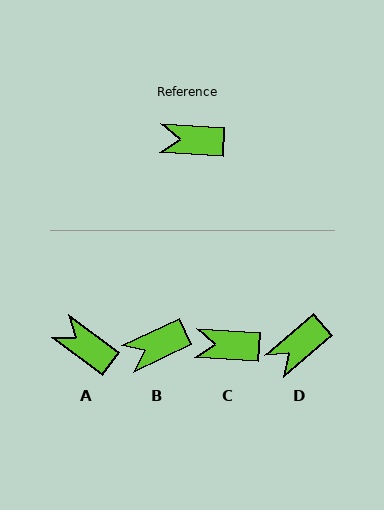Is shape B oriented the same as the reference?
No, it is off by about 29 degrees.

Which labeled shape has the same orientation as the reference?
C.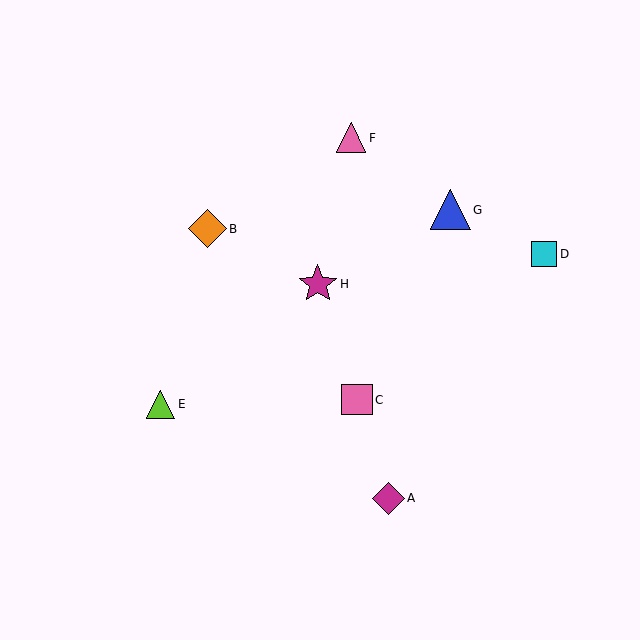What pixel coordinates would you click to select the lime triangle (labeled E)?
Click at (161, 404) to select the lime triangle E.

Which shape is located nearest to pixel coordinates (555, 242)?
The cyan square (labeled D) at (544, 254) is nearest to that location.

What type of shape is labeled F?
Shape F is a pink triangle.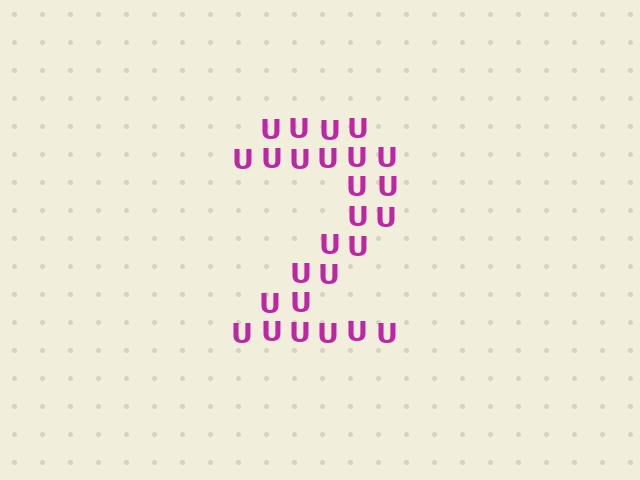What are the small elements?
The small elements are letter U's.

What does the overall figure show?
The overall figure shows the digit 2.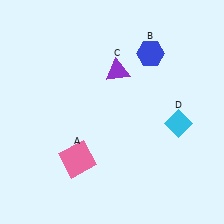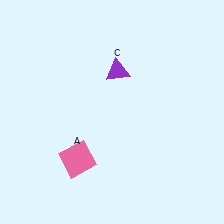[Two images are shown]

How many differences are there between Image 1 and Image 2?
There are 2 differences between the two images.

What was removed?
The cyan diamond (D), the blue hexagon (B) were removed in Image 2.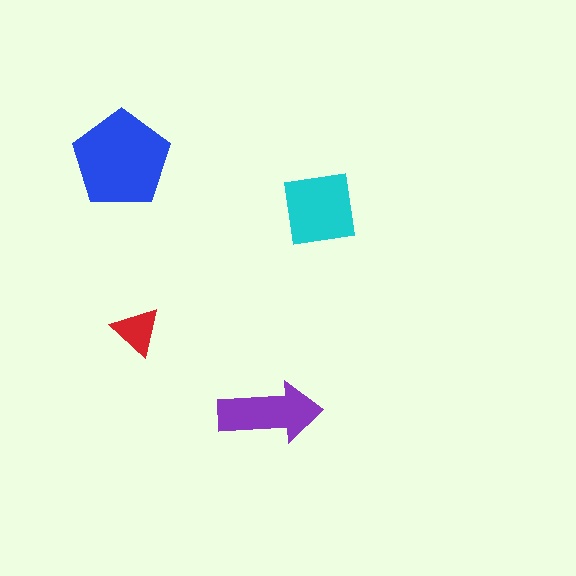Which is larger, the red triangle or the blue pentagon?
The blue pentagon.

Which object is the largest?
The blue pentagon.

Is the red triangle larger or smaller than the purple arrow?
Smaller.